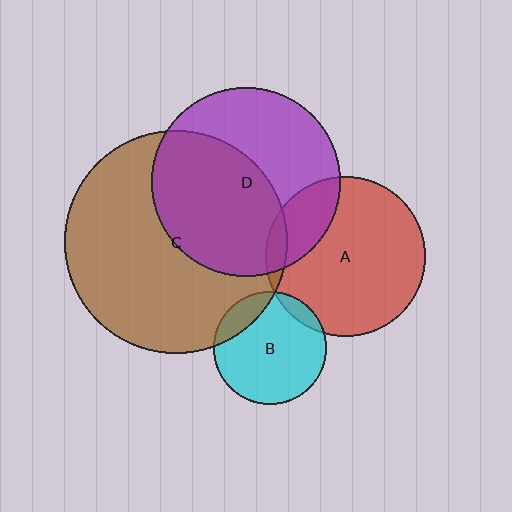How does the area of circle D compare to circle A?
Approximately 1.4 times.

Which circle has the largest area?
Circle C (brown).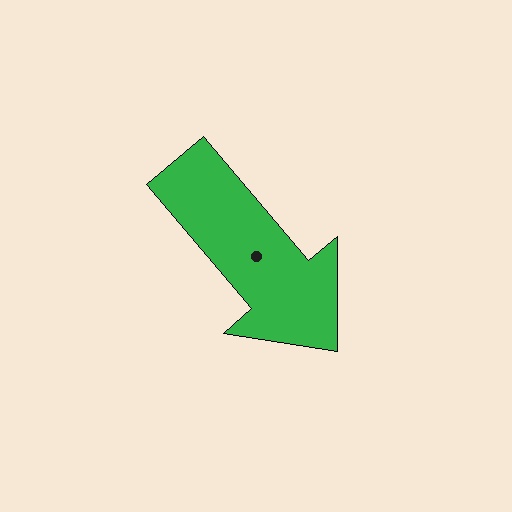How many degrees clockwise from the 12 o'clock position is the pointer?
Approximately 140 degrees.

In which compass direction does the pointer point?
Southeast.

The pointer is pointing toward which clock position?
Roughly 5 o'clock.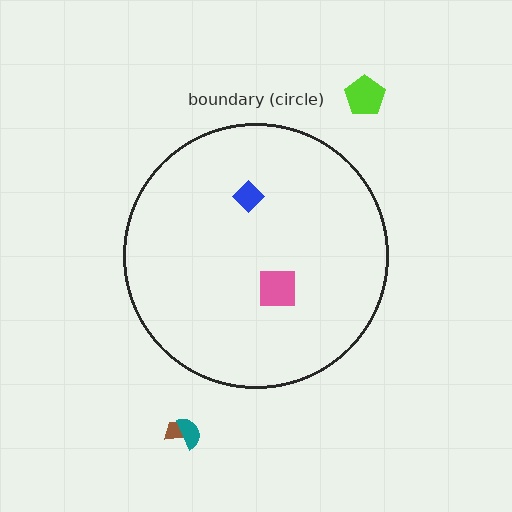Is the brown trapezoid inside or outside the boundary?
Outside.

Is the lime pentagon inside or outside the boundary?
Outside.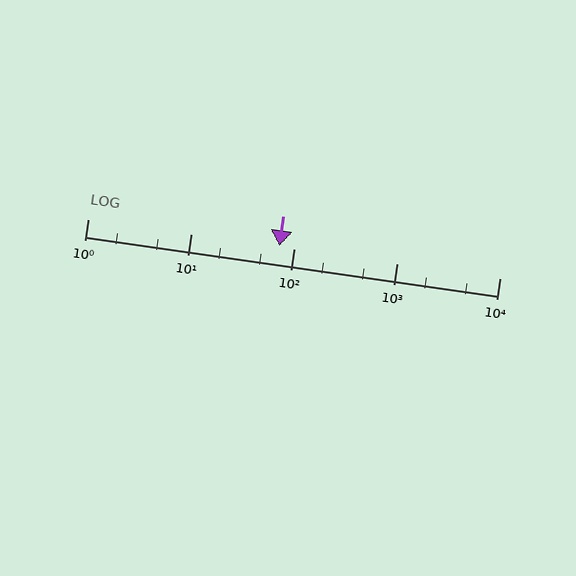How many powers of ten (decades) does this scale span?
The scale spans 4 decades, from 1 to 10000.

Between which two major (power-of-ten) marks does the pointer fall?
The pointer is between 10 and 100.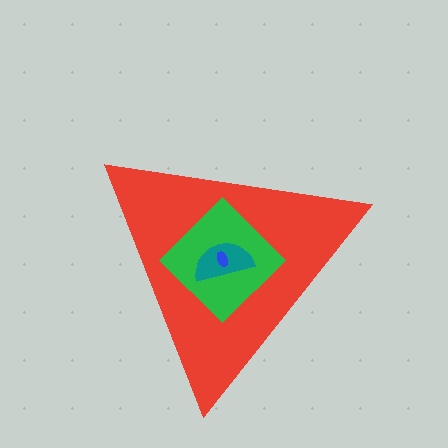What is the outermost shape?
The red triangle.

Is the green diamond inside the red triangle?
Yes.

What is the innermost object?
The blue ellipse.